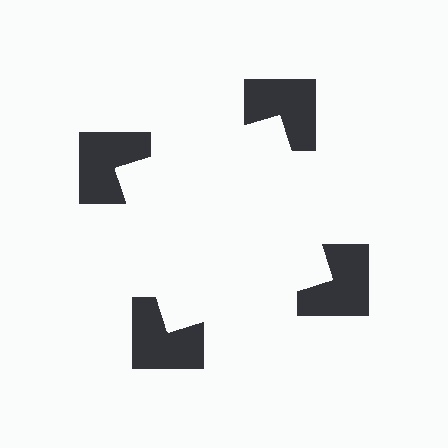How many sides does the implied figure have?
4 sides.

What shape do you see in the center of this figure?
An illusory square — its edges are inferred from the aligned wedge cuts in the notched squares, not physically drawn.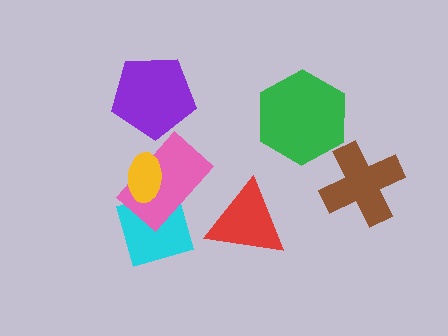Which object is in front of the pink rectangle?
The yellow ellipse is in front of the pink rectangle.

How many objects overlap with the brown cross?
0 objects overlap with the brown cross.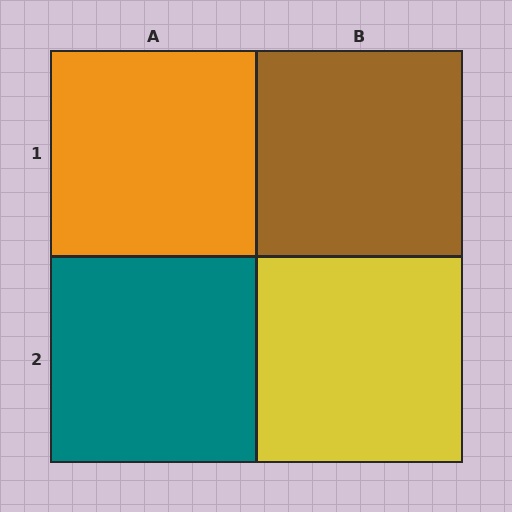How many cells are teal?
1 cell is teal.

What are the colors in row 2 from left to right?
Teal, yellow.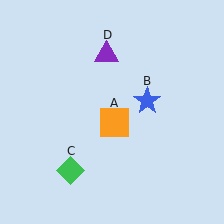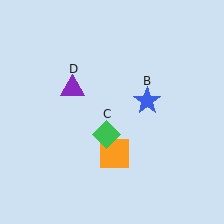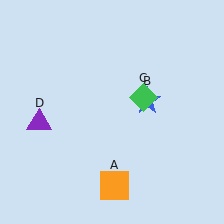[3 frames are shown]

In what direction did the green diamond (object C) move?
The green diamond (object C) moved up and to the right.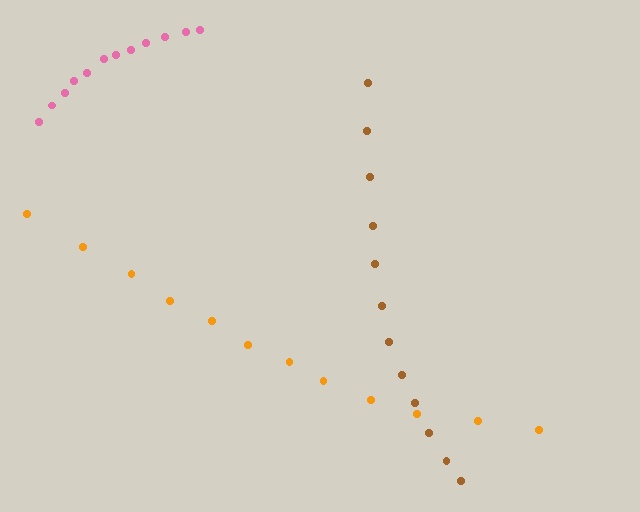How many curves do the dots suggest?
There are 3 distinct paths.